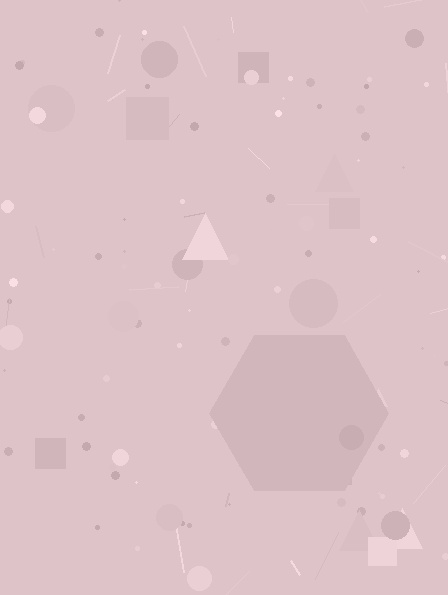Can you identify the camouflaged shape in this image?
The camouflaged shape is a hexagon.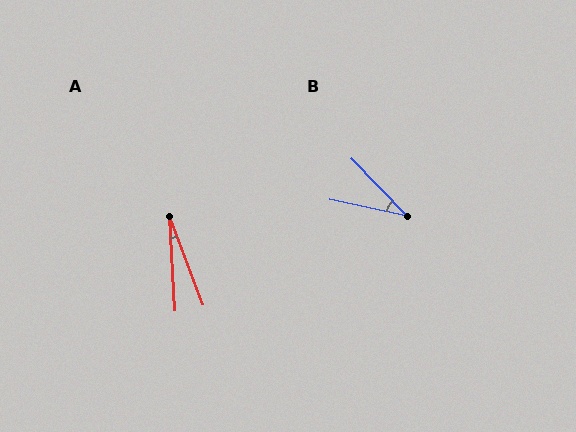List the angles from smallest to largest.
A (18°), B (34°).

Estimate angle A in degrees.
Approximately 18 degrees.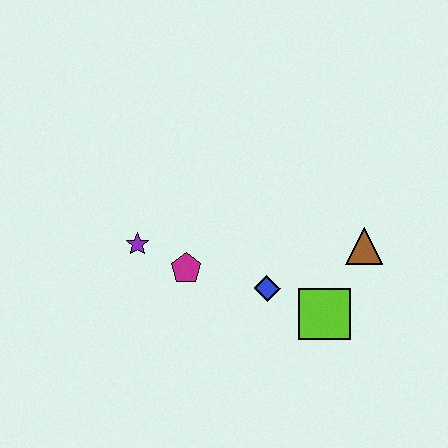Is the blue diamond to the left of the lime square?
Yes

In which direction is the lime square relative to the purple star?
The lime square is to the right of the purple star.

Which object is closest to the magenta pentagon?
The purple star is closest to the magenta pentagon.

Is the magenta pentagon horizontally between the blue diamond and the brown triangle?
No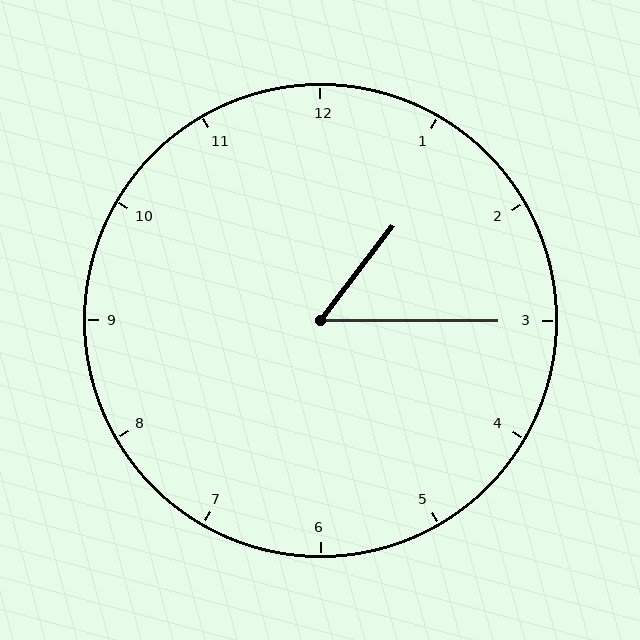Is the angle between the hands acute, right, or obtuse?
It is acute.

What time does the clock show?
1:15.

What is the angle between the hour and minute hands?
Approximately 52 degrees.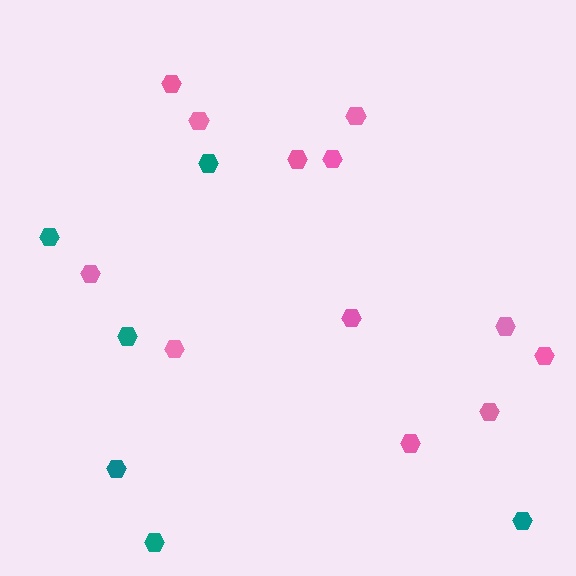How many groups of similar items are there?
There are 2 groups: one group of pink hexagons (12) and one group of teal hexagons (6).